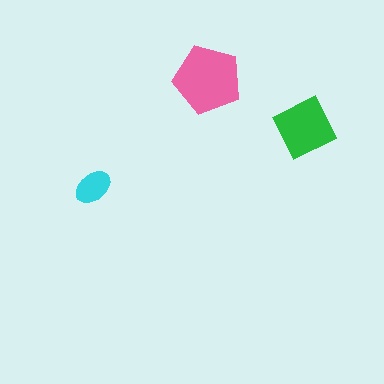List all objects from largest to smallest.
The pink pentagon, the green square, the cyan ellipse.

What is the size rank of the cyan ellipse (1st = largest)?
3rd.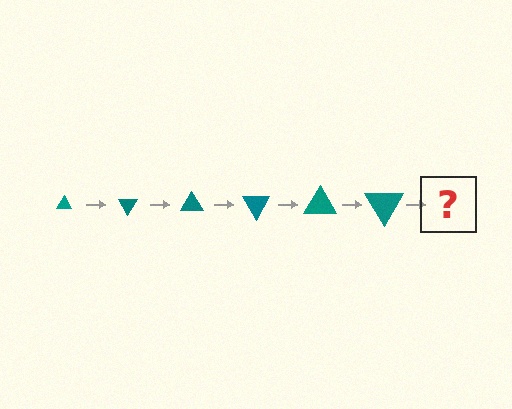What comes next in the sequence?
The next element should be a triangle, larger than the previous one and rotated 360 degrees from the start.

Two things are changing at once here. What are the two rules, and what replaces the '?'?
The two rules are that the triangle grows larger each step and it rotates 60 degrees each step. The '?' should be a triangle, larger than the previous one and rotated 360 degrees from the start.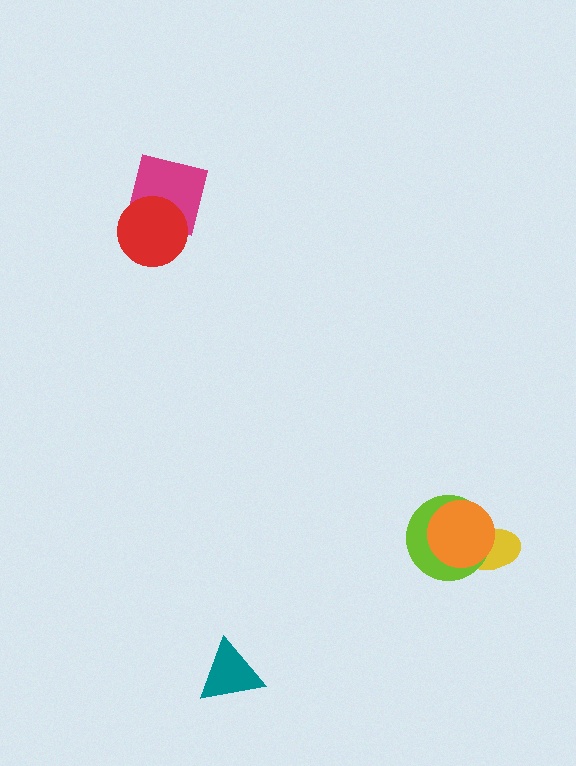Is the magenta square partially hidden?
Yes, it is partially covered by another shape.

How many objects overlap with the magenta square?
1 object overlaps with the magenta square.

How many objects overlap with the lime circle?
2 objects overlap with the lime circle.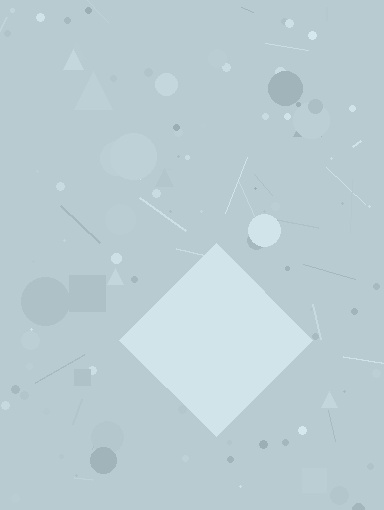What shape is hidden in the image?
A diamond is hidden in the image.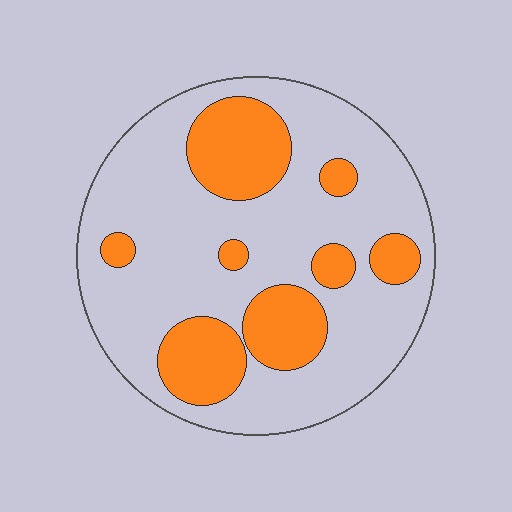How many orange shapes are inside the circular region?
8.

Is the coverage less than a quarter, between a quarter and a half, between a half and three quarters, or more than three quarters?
Between a quarter and a half.